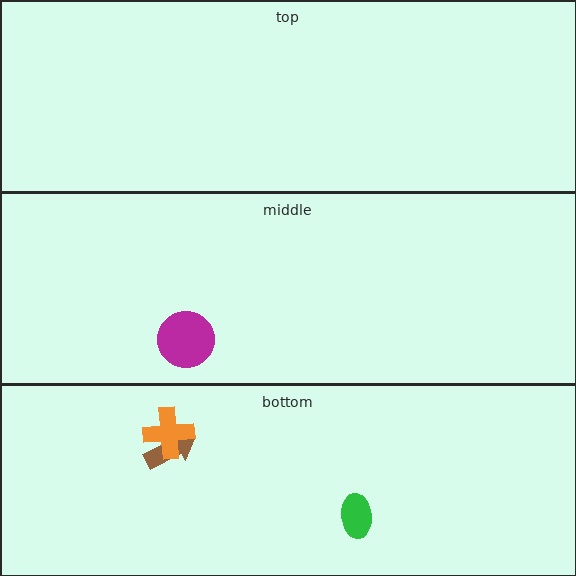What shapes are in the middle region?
The magenta circle.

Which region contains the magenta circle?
The middle region.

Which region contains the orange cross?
The bottom region.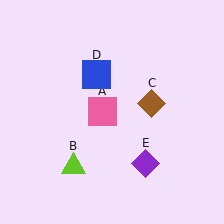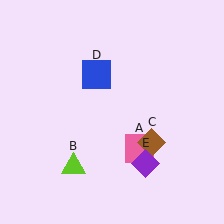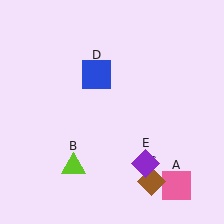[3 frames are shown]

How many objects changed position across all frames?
2 objects changed position: pink square (object A), brown diamond (object C).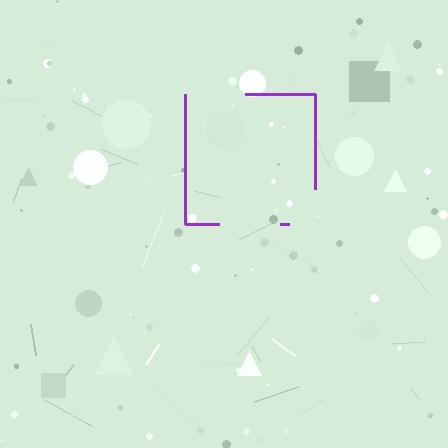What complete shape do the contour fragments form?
The contour fragments form a square.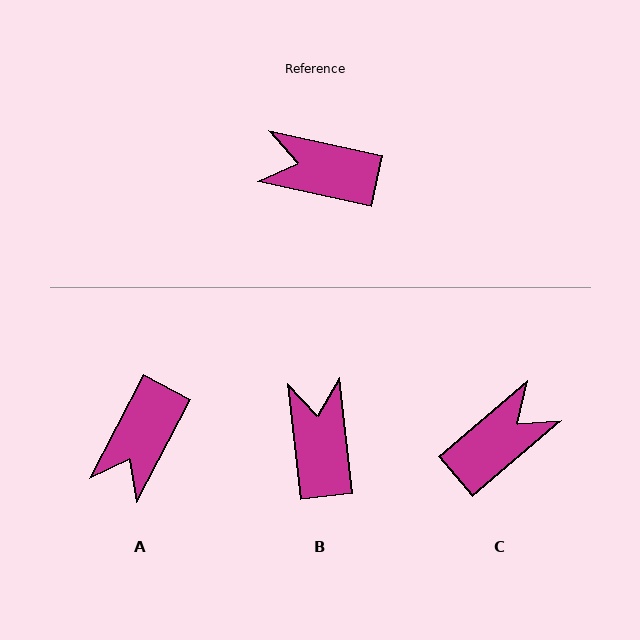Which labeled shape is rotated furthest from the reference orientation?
C, about 127 degrees away.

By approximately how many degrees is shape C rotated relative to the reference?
Approximately 127 degrees clockwise.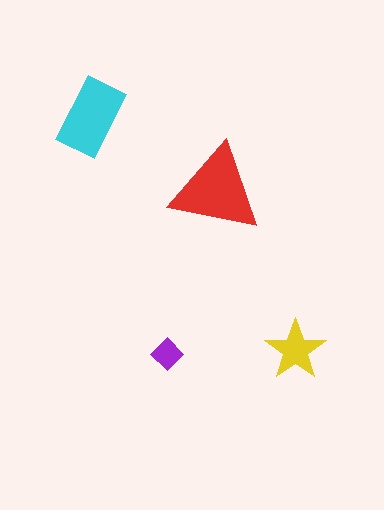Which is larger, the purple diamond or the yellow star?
The yellow star.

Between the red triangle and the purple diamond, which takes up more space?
The red triangle.